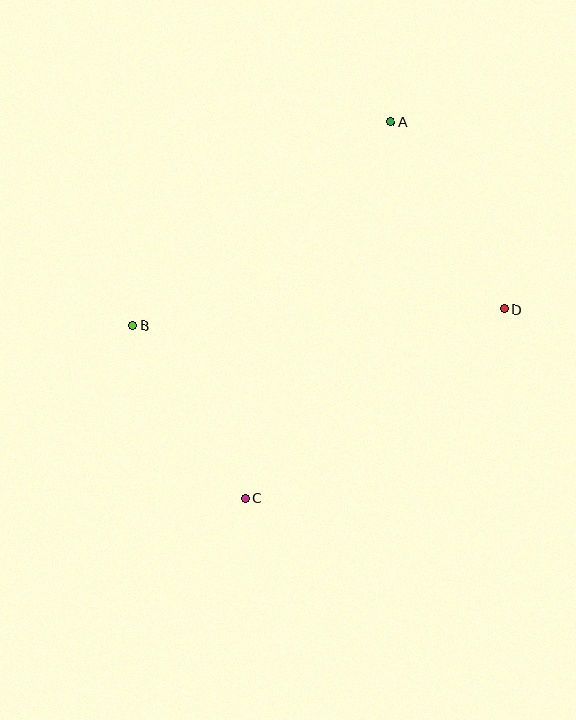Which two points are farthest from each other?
Points A and C are farthest from each other.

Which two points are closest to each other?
Points B and C are closest to each other.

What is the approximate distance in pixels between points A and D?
The distance between A and D is approximately 220 pixels.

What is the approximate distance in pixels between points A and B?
The distance between A and B is approximately 329 pixels.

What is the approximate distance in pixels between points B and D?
The distance between B and D is approximately 372 pixels.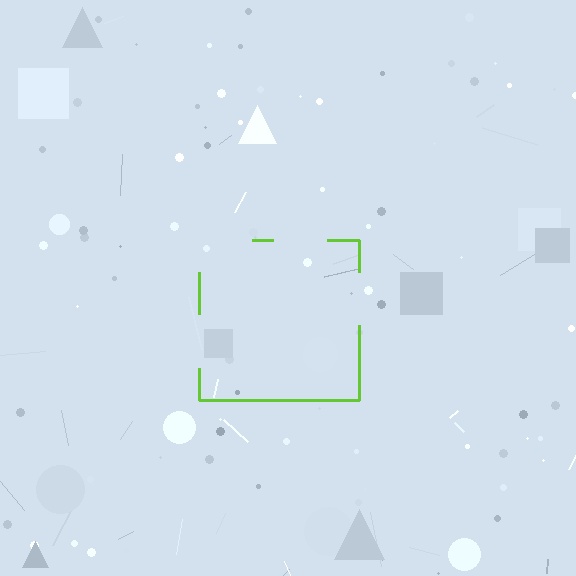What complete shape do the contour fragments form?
The contour fragments form a square.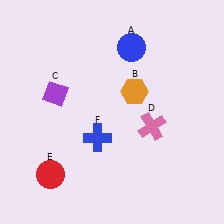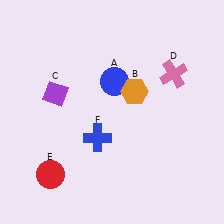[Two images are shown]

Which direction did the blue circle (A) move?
The blue circle (A) moved down.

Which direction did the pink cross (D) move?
The pink cross (D) moved up.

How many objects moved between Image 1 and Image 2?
2 objects moved between the two images.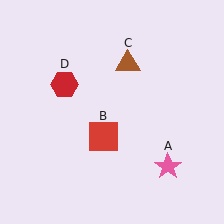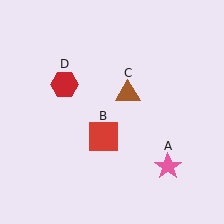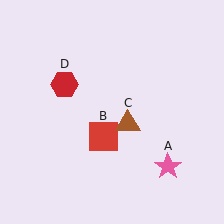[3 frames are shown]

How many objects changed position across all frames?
1 object changed position: brown triangle (object C).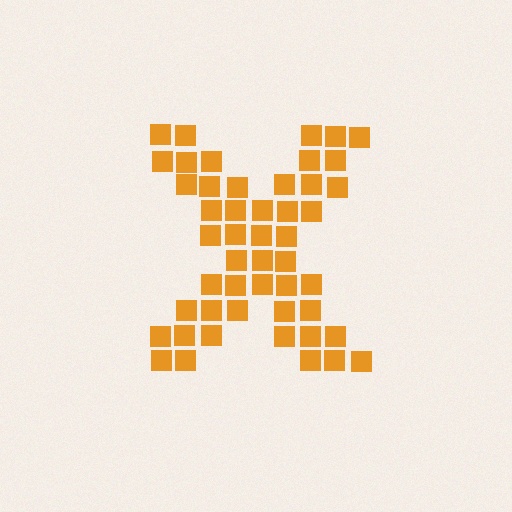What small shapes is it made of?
It is made of small squares.